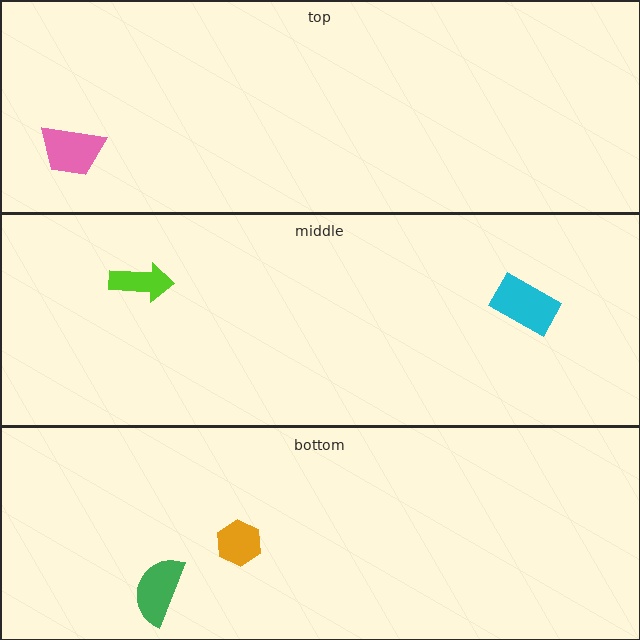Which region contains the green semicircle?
The bottom region.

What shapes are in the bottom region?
The orange hexagon, the green semicircle.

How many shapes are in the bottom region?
2.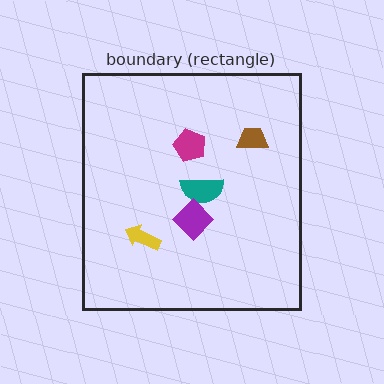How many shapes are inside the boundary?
5 inside, 0 outside.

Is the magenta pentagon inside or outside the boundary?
Inside.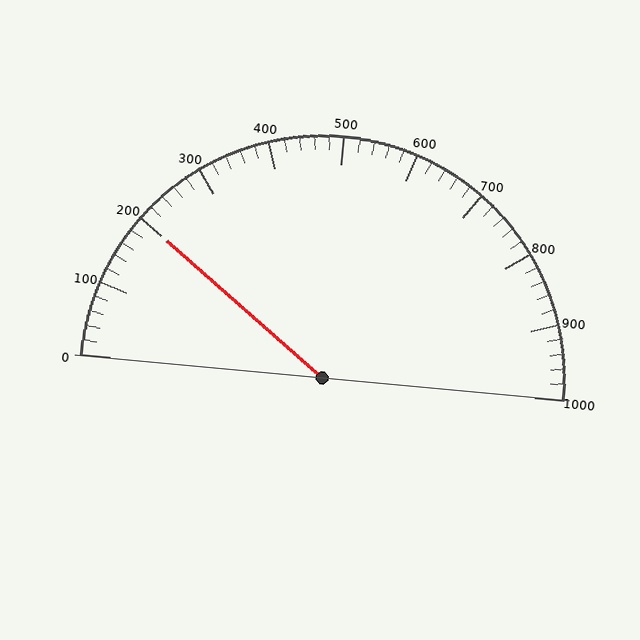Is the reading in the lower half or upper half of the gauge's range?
The reading is in the lower half of the range (0 to 1000).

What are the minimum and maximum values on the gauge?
The gauge ranges from 0 to 1000.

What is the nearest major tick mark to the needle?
The nearest major tick mark is 200.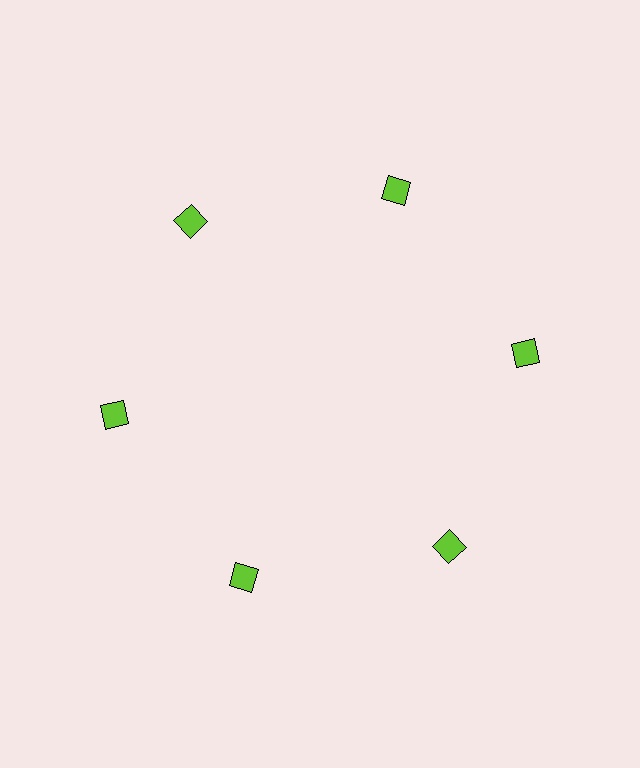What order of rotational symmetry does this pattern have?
This pattern has 6-fold rotational symmetry.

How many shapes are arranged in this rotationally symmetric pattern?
There are 6 shapes, arranged in 6 groups of 1.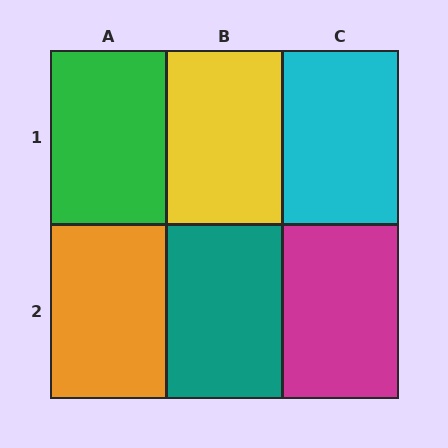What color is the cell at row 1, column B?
Yellow.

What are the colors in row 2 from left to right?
Orange, teal, magenta.